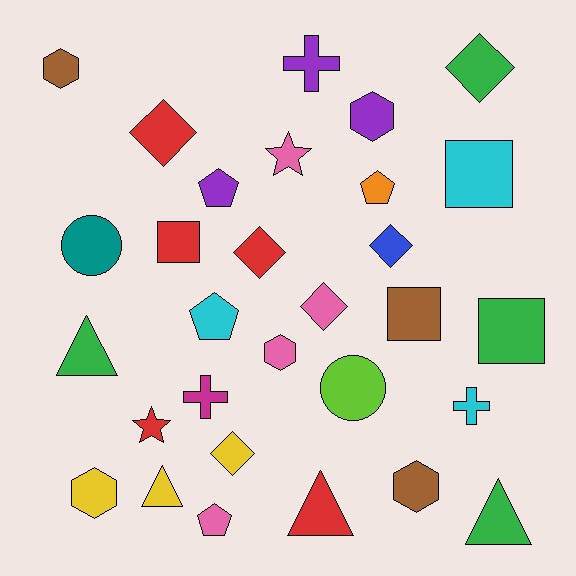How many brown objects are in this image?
There are 3 brown objects.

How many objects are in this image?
There are 30 objects.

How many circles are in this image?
There are 2 circles.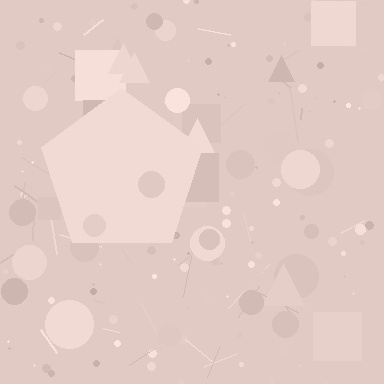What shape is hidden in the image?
A pentagon is hidden in the image.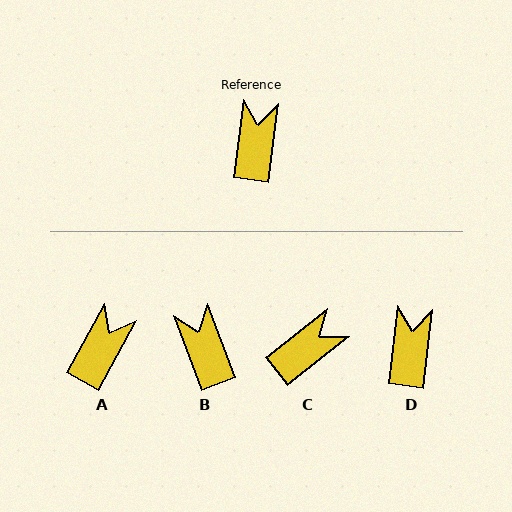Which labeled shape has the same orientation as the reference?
D.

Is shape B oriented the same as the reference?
No, it is off by about 28 degrees.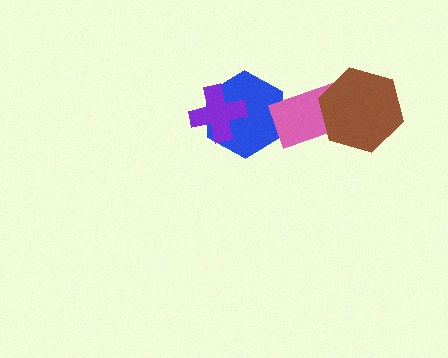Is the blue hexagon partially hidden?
Yes, it is partially covered by another shape.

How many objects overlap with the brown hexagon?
1 object overlaps with the brown hexagon.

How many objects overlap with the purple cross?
1 object overlaps with the purple cross.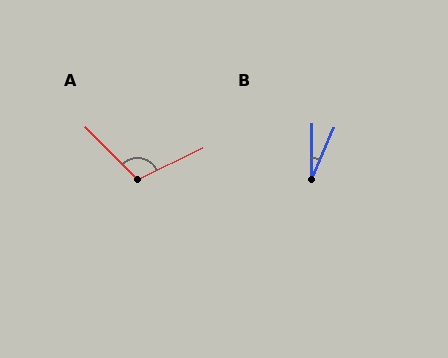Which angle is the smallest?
B, at approximately 23 degrees.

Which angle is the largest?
A, at approximately 110 degrees.